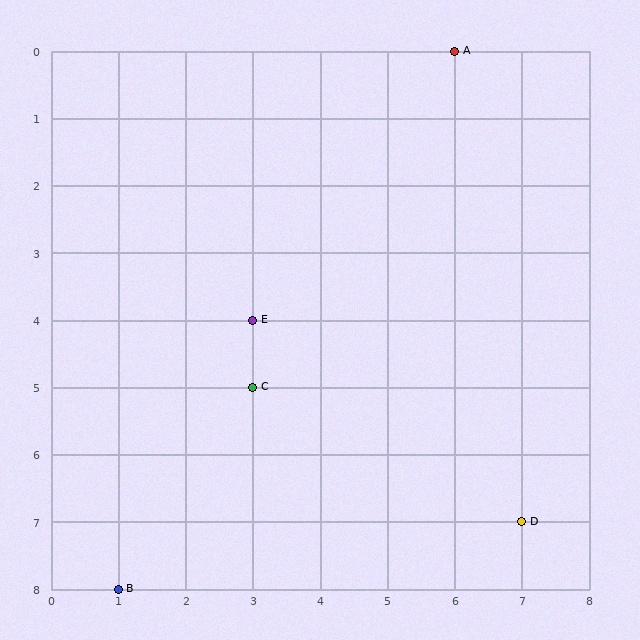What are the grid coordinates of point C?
Point C is at grid coordinates (3, 5).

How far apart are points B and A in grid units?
Points B and A are 5 columns and 8 rows apart (about 9.4 grid units diagonally).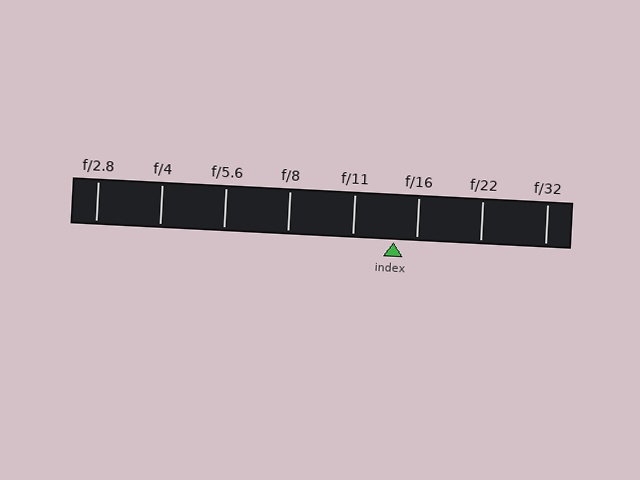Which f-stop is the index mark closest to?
The index mark is closest to f/16.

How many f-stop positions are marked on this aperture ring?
There are 8 f-stop positions marked.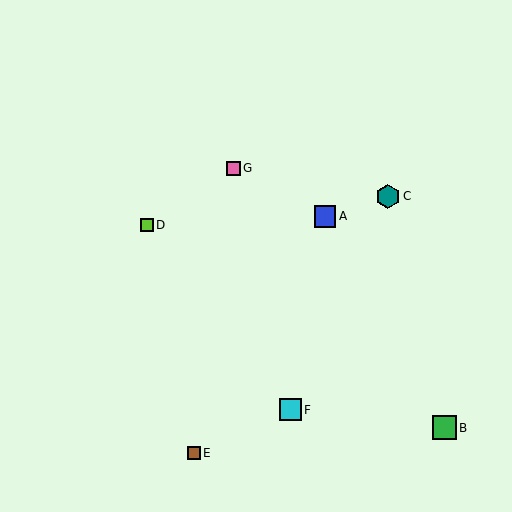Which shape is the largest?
The teal hexagon (labeled C) is the largest.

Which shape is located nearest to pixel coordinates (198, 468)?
The brown square (labeled E) at (194, 453) is nearest to that location.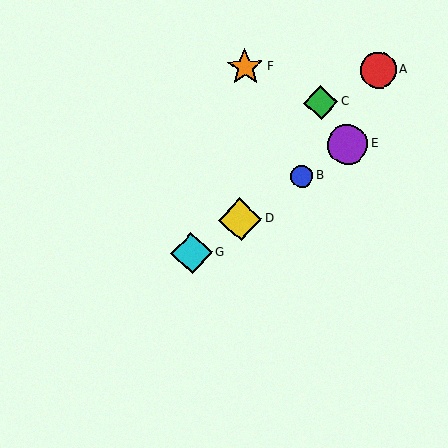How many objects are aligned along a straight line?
4 objects (B, D, E, G) are aligned along a straight line.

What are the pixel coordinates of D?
Object D is at (240, 219).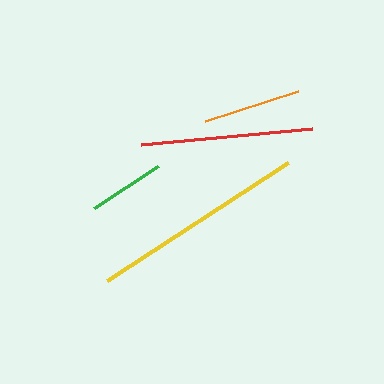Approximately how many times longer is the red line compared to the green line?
The red line is approximately 2.3 times the length of the green line.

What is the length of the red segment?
The red segment is approximately 172 pixels long.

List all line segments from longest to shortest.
From longest to shortest: yellow, red, orange, green.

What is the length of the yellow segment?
The yellow segment is approximately 217 pixels long.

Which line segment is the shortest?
The green line is the shortest at approximately 76 pixels.